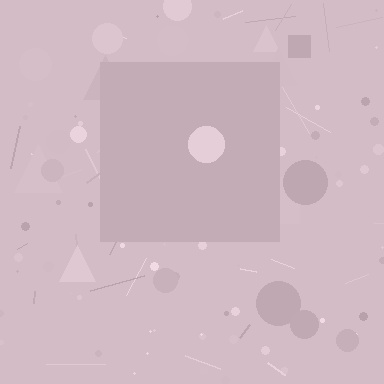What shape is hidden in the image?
A square is hidden in the image.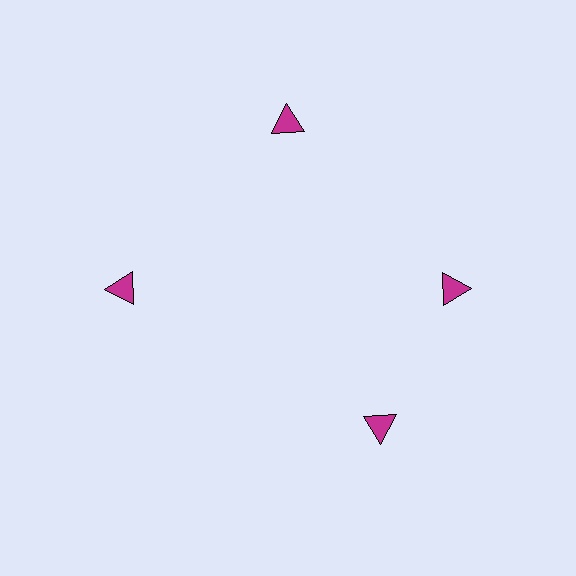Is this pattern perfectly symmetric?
No. The 4 magenta triangles are arranged in a ring, but one element near the 6 o'clock position is rotated out of alignment along the ring, breaking the 4-fold rotational symmetry.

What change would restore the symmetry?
The symmetry would be restored by rotating it back into even spacing with its neighbors so that all 4 triangles sit at equal angles and equal distance from the center.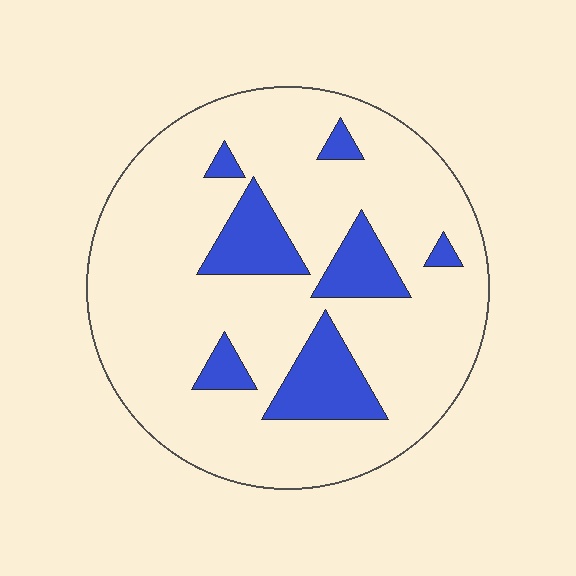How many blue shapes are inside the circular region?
7.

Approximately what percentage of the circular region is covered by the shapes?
Approximately 15%.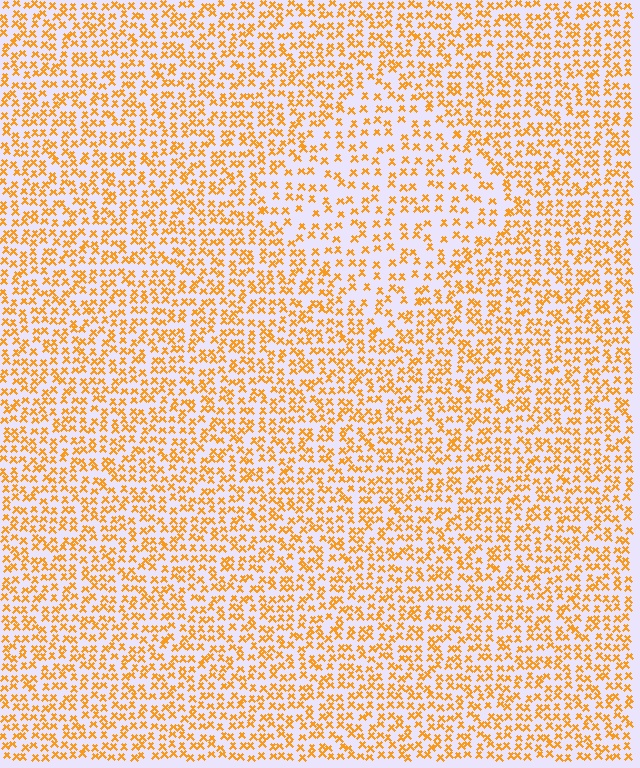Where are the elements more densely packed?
The elements are more densely packed outside the diamond boundary.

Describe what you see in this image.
The image contains small orange elements arranged at two different densities. A diamond-shaped region is visible where the elements are less densely packed than the surrounding area.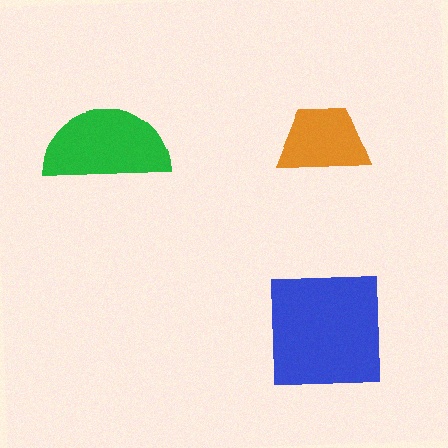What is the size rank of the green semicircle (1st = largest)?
2nd.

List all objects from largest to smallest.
The blue square, the green semicircle, the orange trapezoid.